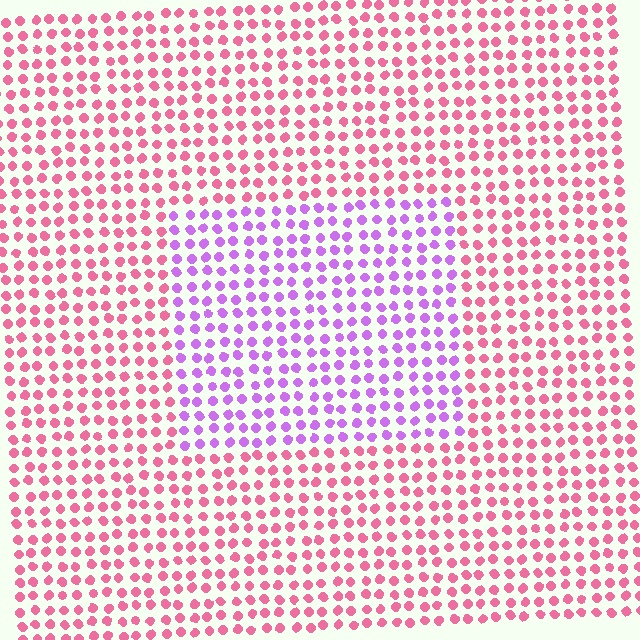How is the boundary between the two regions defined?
The boundary is defined purely by a slight shift in hue (about 52 degrees). Spacing, size, and orientation are identical on both sides.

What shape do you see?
I see a rectangle.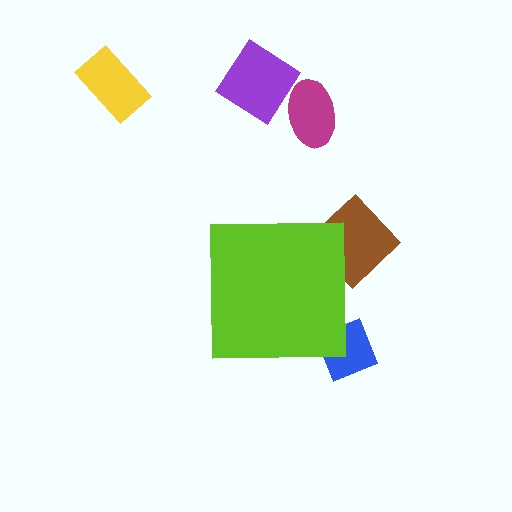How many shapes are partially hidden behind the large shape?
2 shapes are partially hidden.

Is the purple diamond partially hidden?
No, the purple diamond is fully visible.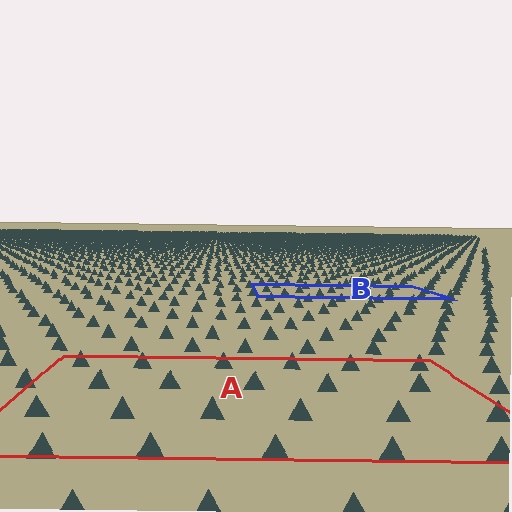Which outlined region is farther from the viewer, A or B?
Region B is farther from the viewer — the texture elements inside it appear smaller and more densely packed.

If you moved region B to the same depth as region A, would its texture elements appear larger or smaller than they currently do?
They would appear larger. At a closer depth, the same texture elements are projected at a bigger on-screen size.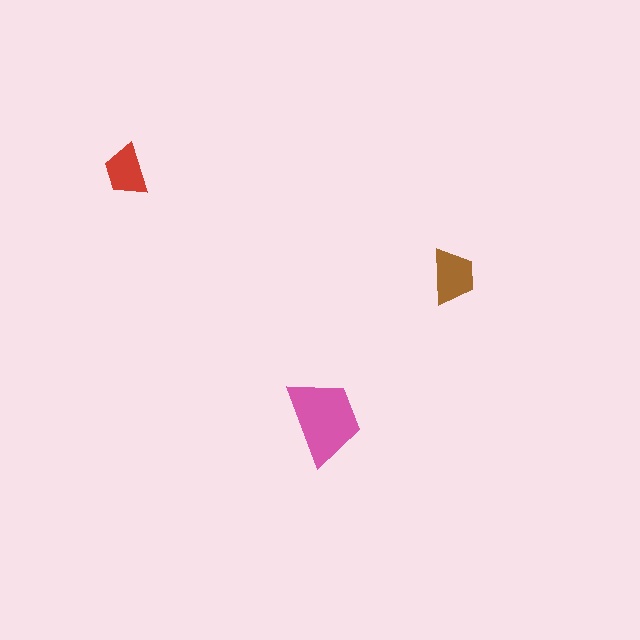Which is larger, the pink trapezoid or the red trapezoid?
The pink one.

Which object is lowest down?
The pink trapezoid is bottommost.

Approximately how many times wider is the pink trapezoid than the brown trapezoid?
About 1.5 times wider.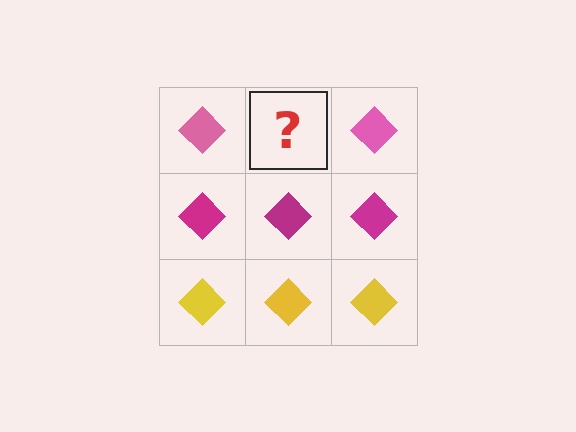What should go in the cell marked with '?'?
The missing cell should contain a pink diamond.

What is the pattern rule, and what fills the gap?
The rule is that each row has a consistent color. The gap should be filled with a pink diamond.